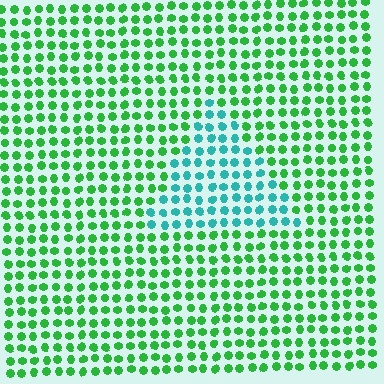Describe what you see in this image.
The image is filled with small green elements in a uniform arrangement. A triangle-shaped region is visible where the elements are tinted to a slightly different hue, forming a subtle color boundary.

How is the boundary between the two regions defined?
The boundary is defined purely by a slight shift in hue (about 50 degrees). Spacing, size, and orientation are identical on both sides.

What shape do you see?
I see a triangle.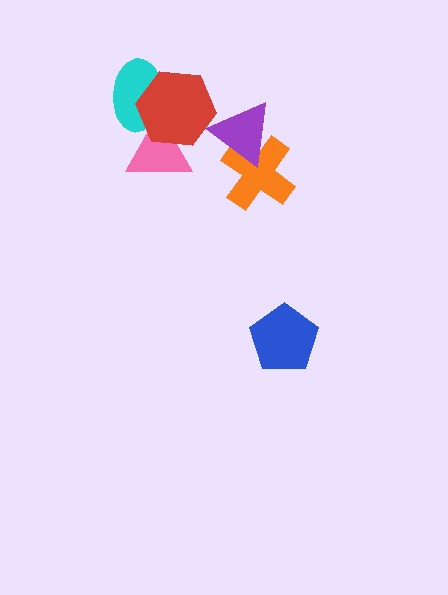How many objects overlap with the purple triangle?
1 object overlaps with the purple triangle.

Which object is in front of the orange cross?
The purple triangle is in front of the orange cross.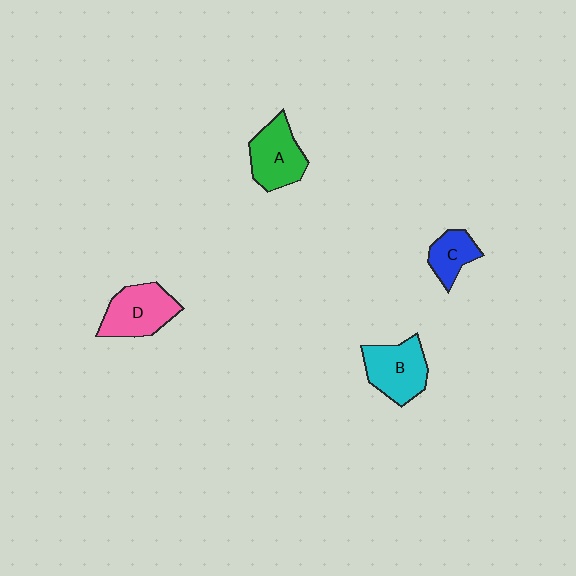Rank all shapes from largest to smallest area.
From largest to smallest: D (pink), B (cyan), A (green), C (blue).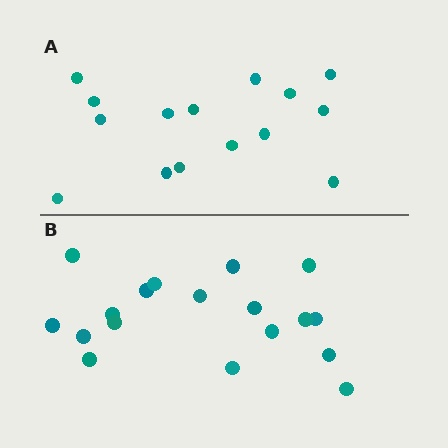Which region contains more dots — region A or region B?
Region B (the bottom region) has more dots.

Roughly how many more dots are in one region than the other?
Region B has just a few more — roughly 2 or 3 more dots than region A.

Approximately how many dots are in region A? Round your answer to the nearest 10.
About 20 dots. (The exact count is 15, which rounds to 20.)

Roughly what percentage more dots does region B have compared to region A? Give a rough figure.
About 20% more.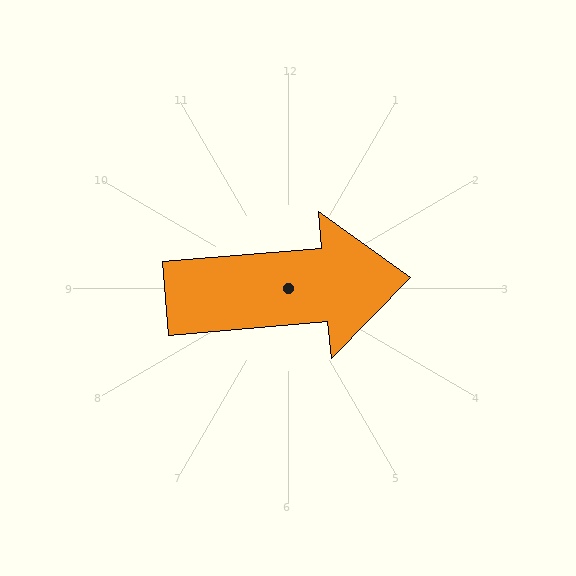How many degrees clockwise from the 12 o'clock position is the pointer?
Approximately 85 degrees.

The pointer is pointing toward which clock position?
Roughly 3 o'clock.